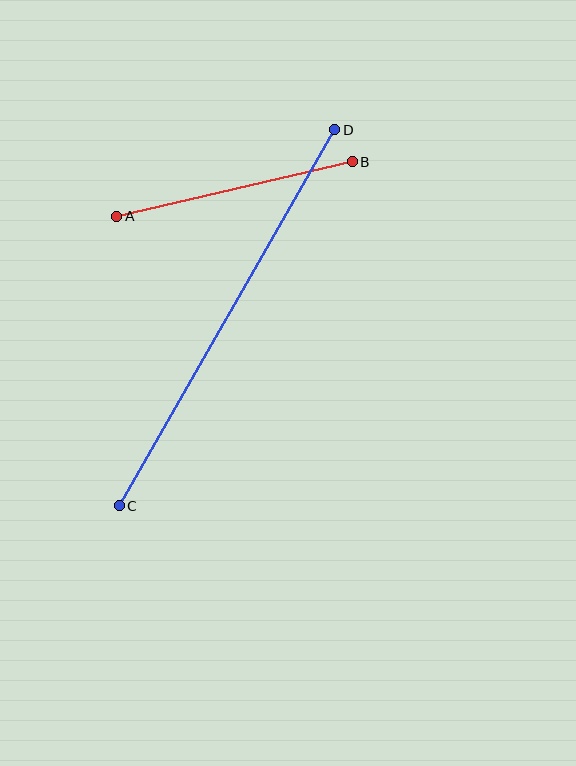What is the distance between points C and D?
The distance is approximately 433 pixels.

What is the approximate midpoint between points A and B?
The midpoint is at approximately (235, 189) pixels.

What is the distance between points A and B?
The distance is approximately 242 pixels.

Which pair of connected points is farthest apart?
Points C and D are farthest apart.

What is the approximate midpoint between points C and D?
The midpoint is at approximately (227, 318) pixels.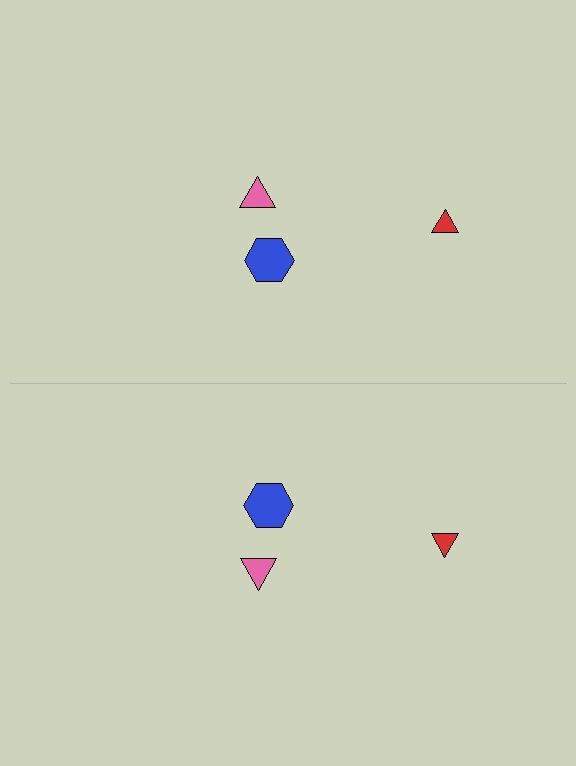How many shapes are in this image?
There are 6 shapes in this image.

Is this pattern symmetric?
Yes, this pattern has bilateral (reflection) symmetry.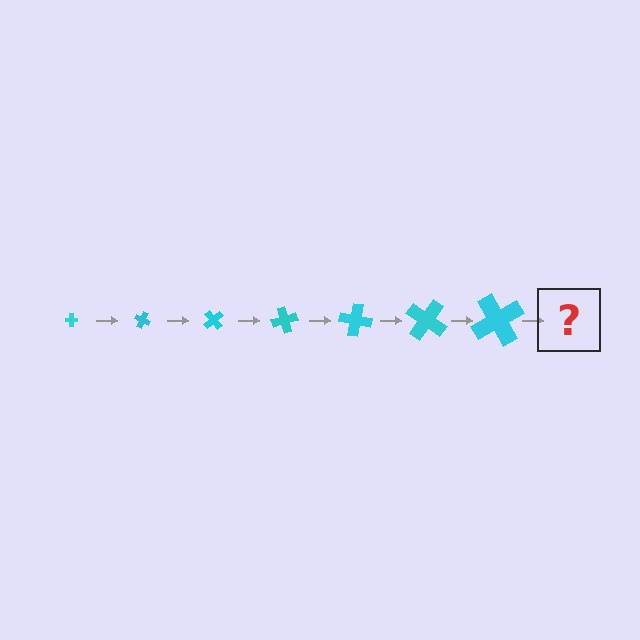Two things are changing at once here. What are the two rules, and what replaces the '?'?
The two rules are that the cross grows larger each step and it rotates 25 degrees each step. The '?' should be a cross, larger than the previous one and rotated 175 degrees from the start.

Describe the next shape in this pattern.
It should be a cross, larger than the previous one and rotated 175 degrees from the start.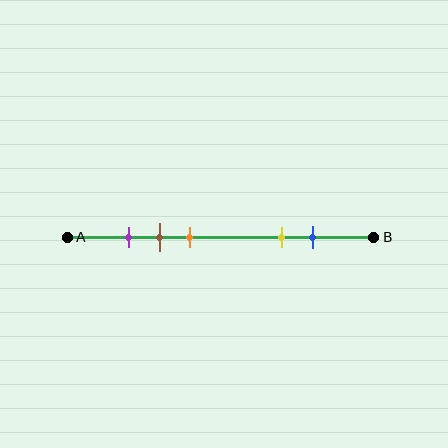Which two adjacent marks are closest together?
The purple and brown marks are the closest adjacent pair.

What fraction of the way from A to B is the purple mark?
The purple mark is approximately 20% (0.2) of the way from A to B.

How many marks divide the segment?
There are 5 marks dividing the segment.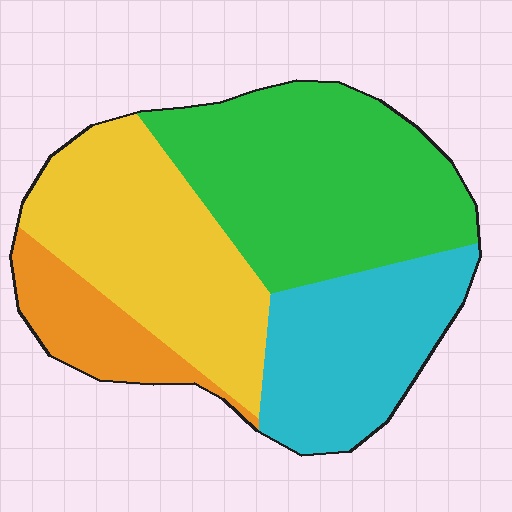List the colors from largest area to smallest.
From largest to smallest: green, yellow, cyan, orange.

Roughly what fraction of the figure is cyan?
Cyan takes up about one quarter (1/4) of the figure.